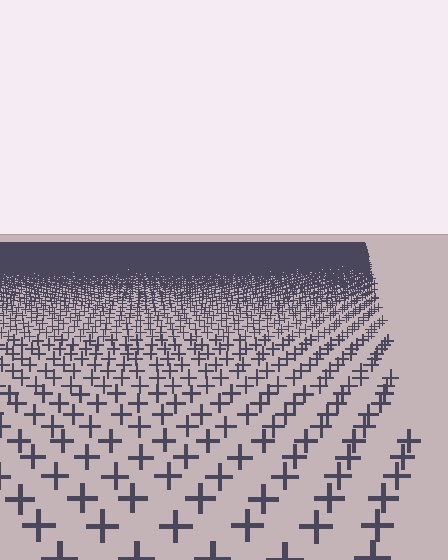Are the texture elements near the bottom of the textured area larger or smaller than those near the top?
Larger. Near the bottom, elements are closer to the viewer and appear at a bigger on-screen size.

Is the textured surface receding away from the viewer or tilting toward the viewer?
The surface is receding away from the viewer. Texture elements get smaller and denser toward the top.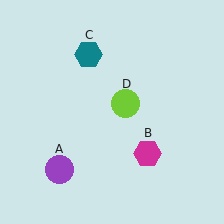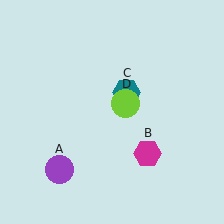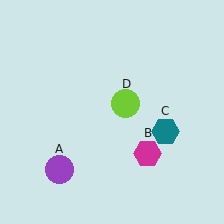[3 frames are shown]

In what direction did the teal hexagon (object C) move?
The teal hexagon (object C) moved down and to the right.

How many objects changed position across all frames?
1 object changed position: teal hexagon (object C).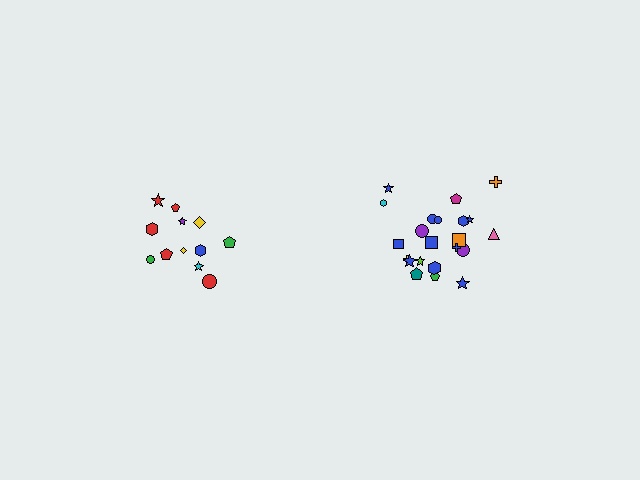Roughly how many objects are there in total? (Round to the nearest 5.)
Roughly 35 objects in total.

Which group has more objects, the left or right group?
The right group.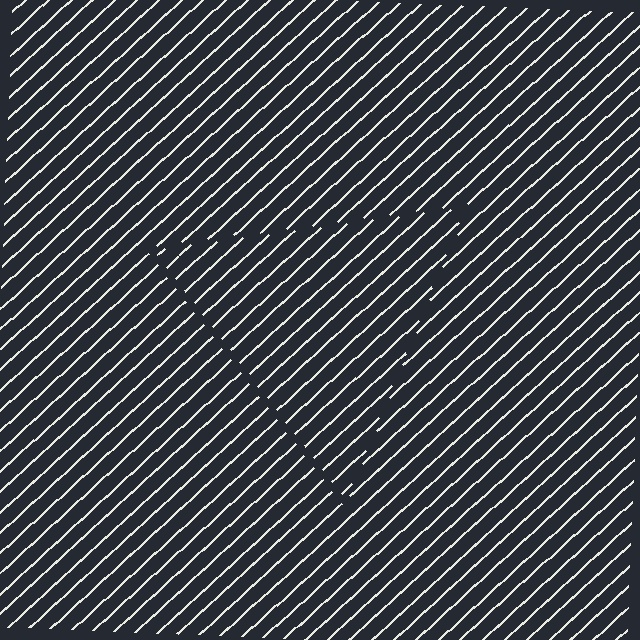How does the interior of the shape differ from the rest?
The interior of the shape contains the same grating, shifted by half a period — the contour is defined by the phase discontinuity where line-ends from the inner and outer gratings abut.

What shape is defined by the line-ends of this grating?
An illusory triangle. The interior of the shape contains the same grating, shifted by half a period — the contour is defined by the phase discontinuity where line-ends from the inner and outer gratings abut.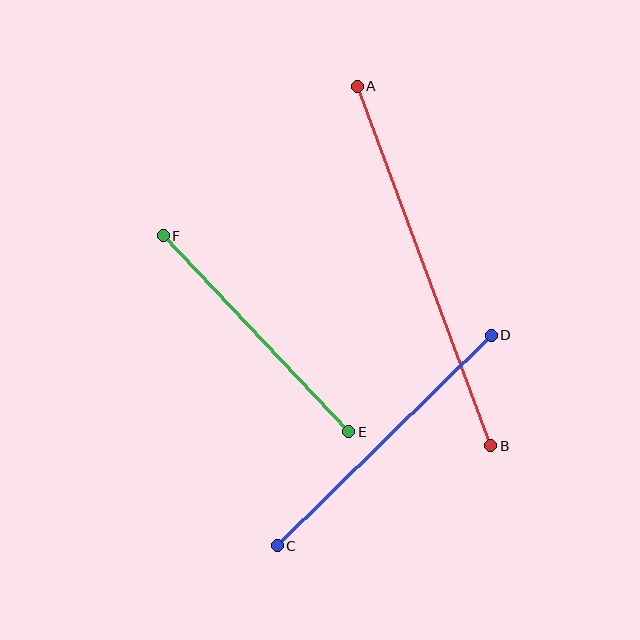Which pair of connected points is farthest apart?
Points A and B are farthest apart.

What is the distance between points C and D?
The distance is approximately 300 pixels.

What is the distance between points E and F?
The distance is approximately 270 pixels.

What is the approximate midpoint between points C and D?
The midpoint is at approximately (384, 440) pixels.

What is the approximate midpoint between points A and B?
The midpoint is at approximately (424, 266) pixels.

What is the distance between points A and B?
The distance is approximately 384 pixels.